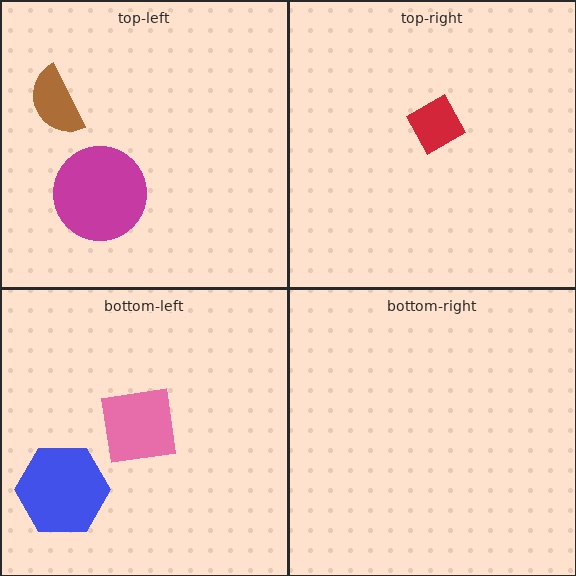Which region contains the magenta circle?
The top-left region.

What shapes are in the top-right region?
The red diamond.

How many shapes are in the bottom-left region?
2.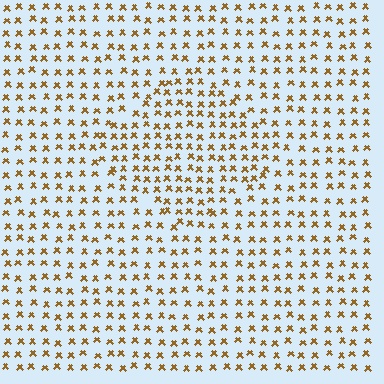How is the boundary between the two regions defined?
The boundary is defined by a change in element density (approximately 1.4x ratio). All elements are the same color, size, and shape.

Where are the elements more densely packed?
The elements are more densely packed inside the diamond boundary.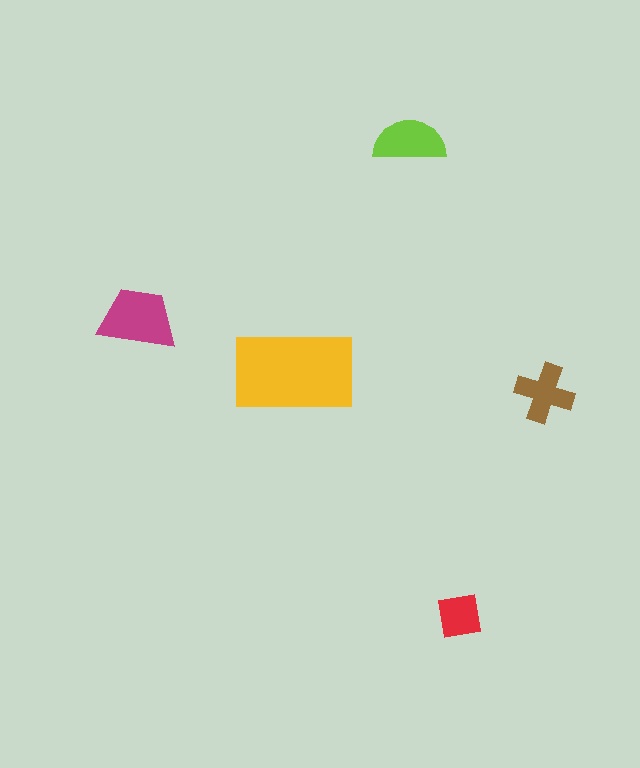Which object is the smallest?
The red square.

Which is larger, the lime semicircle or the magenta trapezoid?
The magenta trapezoid.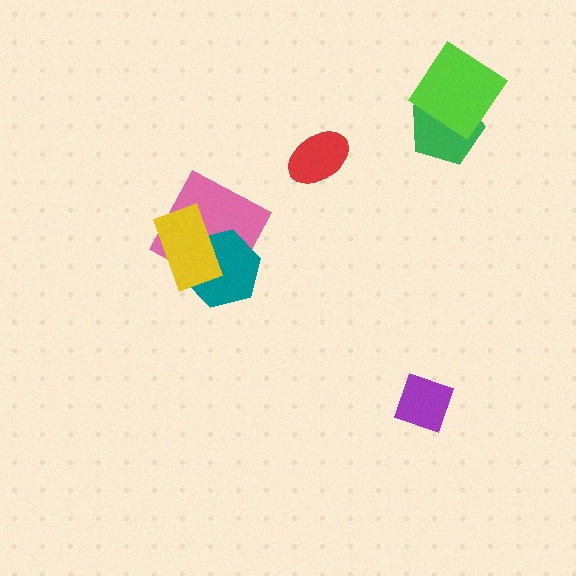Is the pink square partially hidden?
Yes, it is partially covered by another shape.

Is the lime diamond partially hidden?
No, no other shape covers it.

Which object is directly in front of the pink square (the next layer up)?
The teal hexagon is directly in front of the pink square.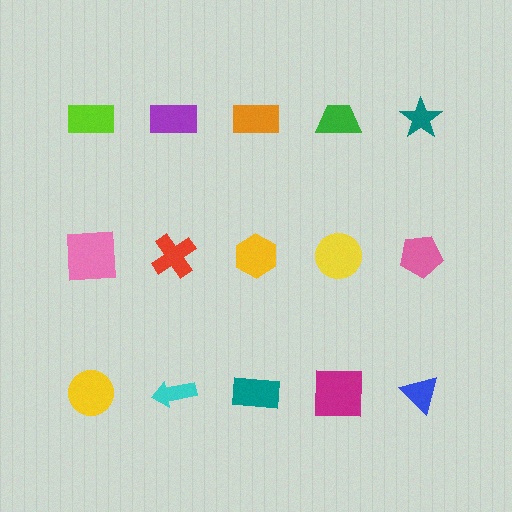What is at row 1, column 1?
A lime rectangle.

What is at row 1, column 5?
A teal star.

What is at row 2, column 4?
A yellow circle.